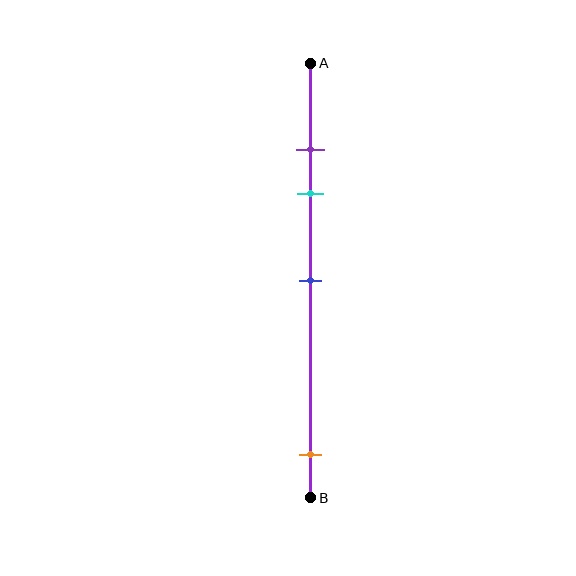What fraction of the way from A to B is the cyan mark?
The cyan mark is approximately 30% (0.3) of the way from A to B.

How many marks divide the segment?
There are 4 marks dividing the segment.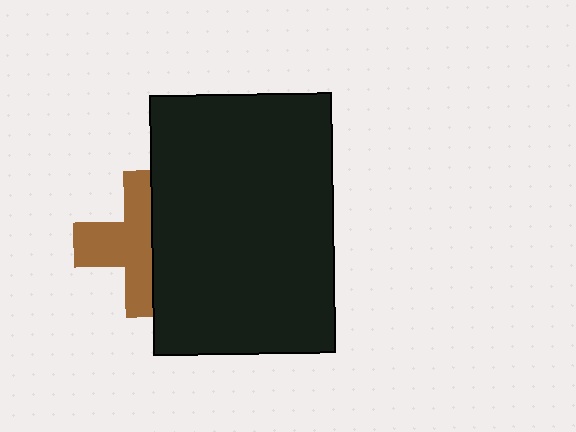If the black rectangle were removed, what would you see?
You would see the complete brown cross.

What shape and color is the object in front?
The object in front is a black rectangle.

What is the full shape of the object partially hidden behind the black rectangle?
The partially hidden object is a brown cross.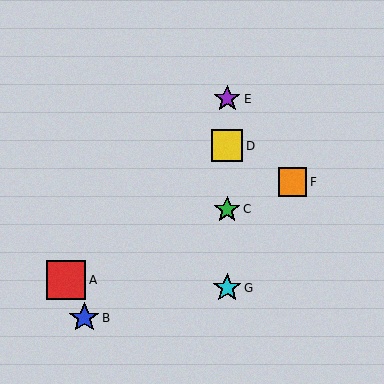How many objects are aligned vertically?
4 objects (C, D, E, G) are aligned vertically.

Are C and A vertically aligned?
No, C is at x≈227 and A is at x≈66.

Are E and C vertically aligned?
Yes, both are at x≈227.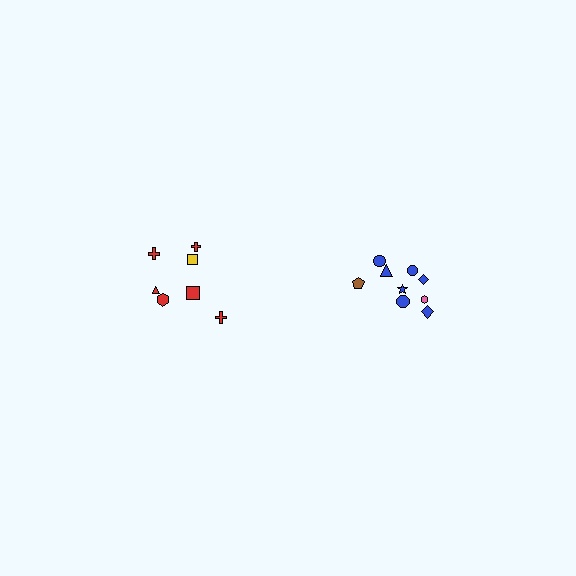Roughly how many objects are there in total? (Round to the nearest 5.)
Roughly 15 objects in total.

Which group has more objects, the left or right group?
The right group.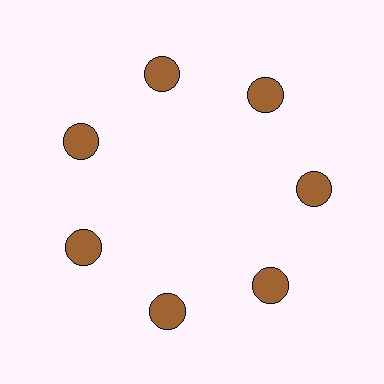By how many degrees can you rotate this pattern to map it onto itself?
The pattern maps onto itself every 51 degrees of rotation.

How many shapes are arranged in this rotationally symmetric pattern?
There are 7 shapes, arranged in 7 groups of 1.